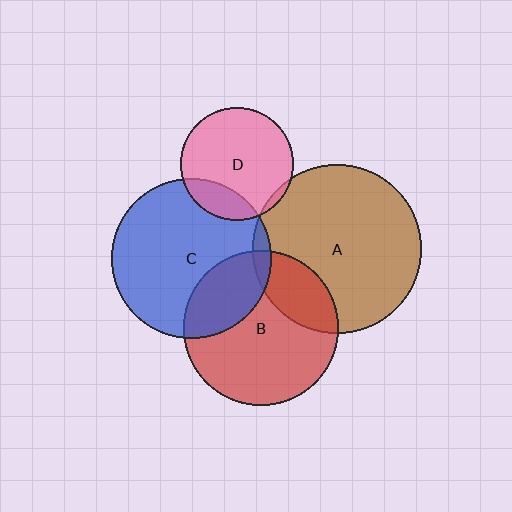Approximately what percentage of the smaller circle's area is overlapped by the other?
Approximately 25%.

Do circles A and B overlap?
Yes.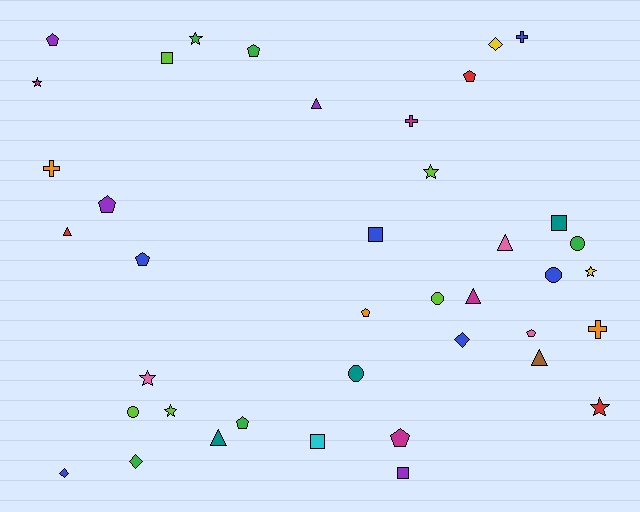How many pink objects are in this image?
There are 3 pink objects.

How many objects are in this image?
There are 40 objects.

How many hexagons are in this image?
There are no hexagons.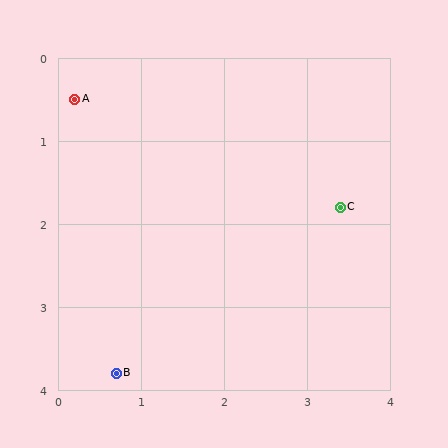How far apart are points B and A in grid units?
Points B and A are about 3.3 grid units apart.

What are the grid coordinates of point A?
Point A is at approximately (0.2, 0.5).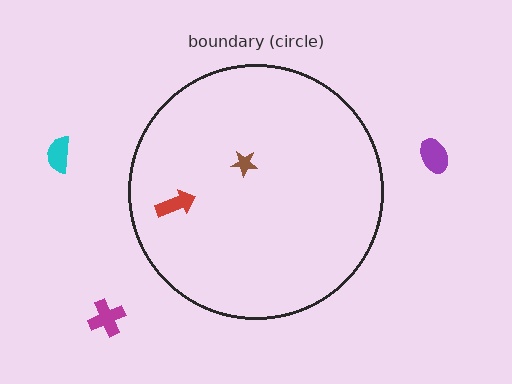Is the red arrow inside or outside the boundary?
Inside.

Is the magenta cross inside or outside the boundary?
Outside.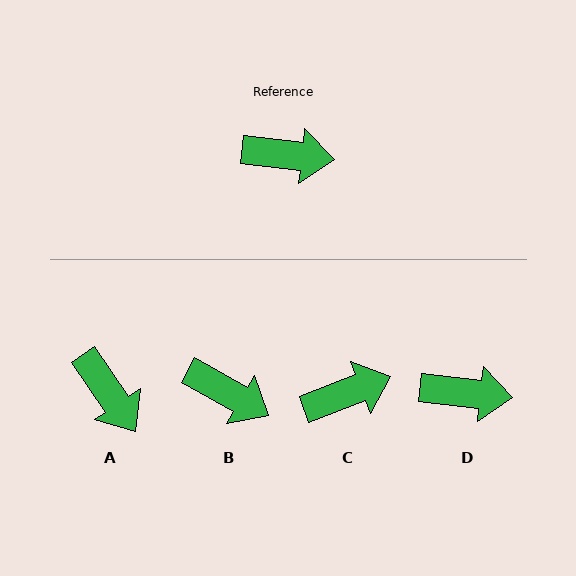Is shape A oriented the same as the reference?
No, it is off by about 49 degrees.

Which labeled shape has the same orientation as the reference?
D.